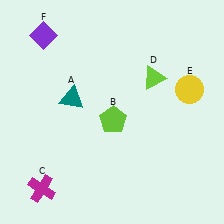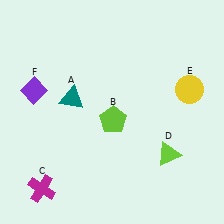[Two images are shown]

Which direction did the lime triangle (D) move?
The lime triangle (D) moved down.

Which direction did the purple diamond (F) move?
The purple diamond (F) moved down.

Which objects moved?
The objects that moved are: the lime triangle (D), the purple diamond (F).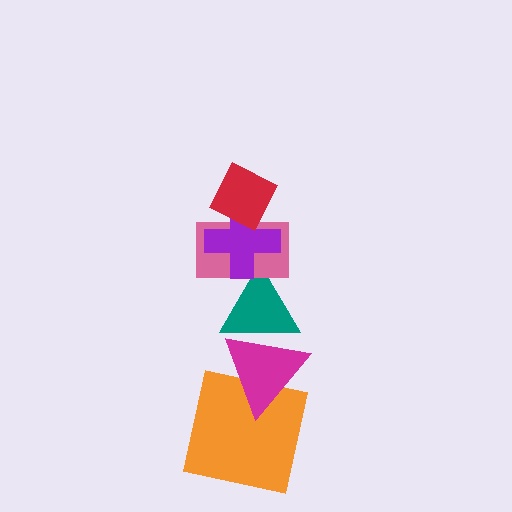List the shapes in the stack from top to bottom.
From top to bottom: the red diamond, the purple cross, the pink rectangle, the teal triangle, the magenta triangle, the orange square.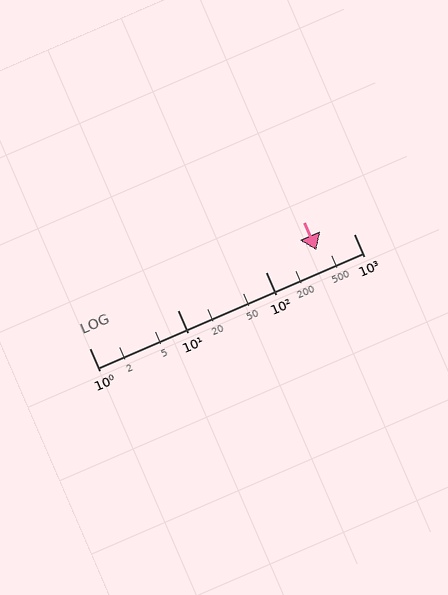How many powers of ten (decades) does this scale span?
The scale spans 3 decades, from 1 to 1000.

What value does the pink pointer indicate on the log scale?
The pointer indicates approximately 380.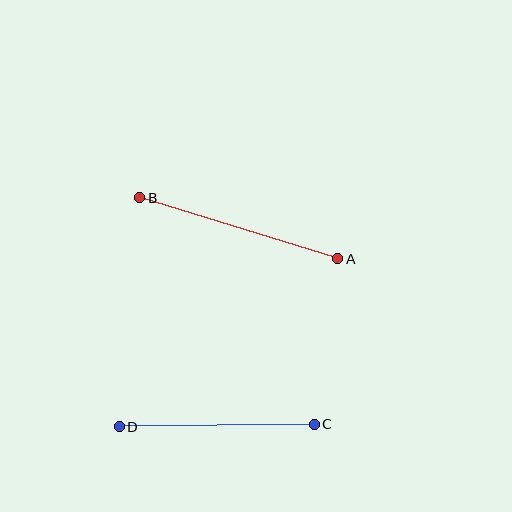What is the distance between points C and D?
The distance is approximately 195 pixels.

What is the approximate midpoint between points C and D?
The midpoint is at approximately (217, 425) pixels.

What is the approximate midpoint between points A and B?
The midpoint is at approximately (239, 228) pixels.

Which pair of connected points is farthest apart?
Points A and B are farthest apart.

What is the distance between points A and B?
The distance is approximately 207 pixels.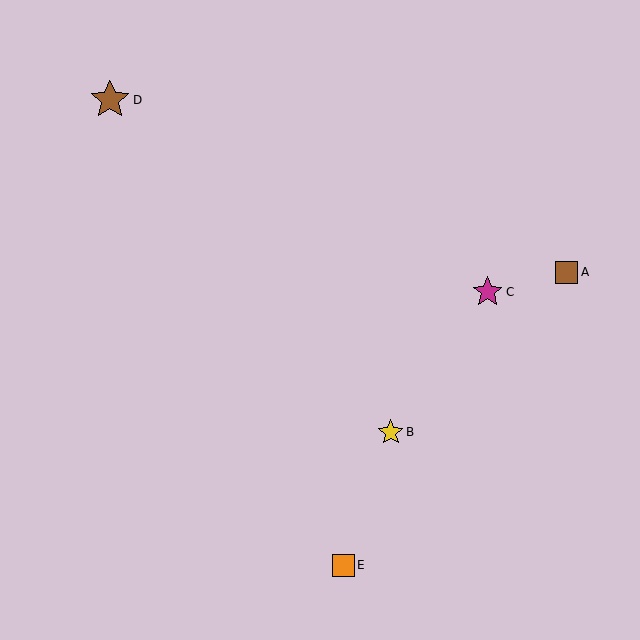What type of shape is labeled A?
Shape A is a brown square.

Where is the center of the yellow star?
The center of the yellow star is at (391, 432).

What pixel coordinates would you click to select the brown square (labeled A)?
Click at (567, 272) to select the brown square A.